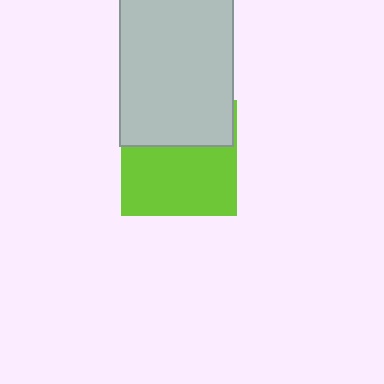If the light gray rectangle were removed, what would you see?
You would see the complete lime square.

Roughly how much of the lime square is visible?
About half of it is visible (roughly 60%).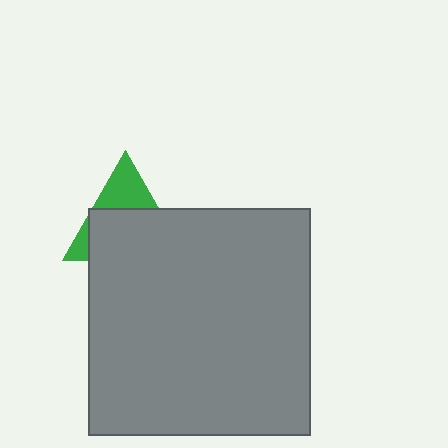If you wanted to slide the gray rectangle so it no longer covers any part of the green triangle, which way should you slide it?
Slide it down — that is the most direct way to separate the two shapes.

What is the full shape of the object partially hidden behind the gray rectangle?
The partially hidden object is a green triangle.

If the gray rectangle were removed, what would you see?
You would see the complete green triangle.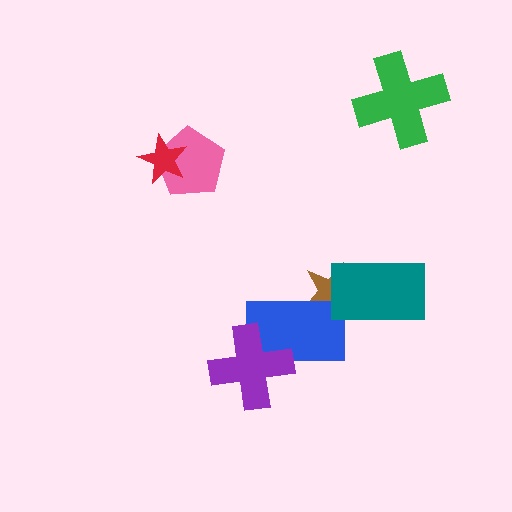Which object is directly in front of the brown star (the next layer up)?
The blue rectangle is directly in front of the brown star.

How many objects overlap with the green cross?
0 objects overlap with the green cross.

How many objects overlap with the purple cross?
1 object overlaps with the purple cross.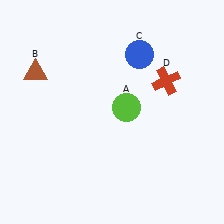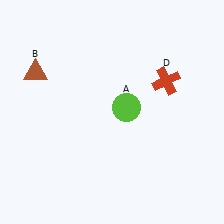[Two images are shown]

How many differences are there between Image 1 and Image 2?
There is 1 difference between the two images.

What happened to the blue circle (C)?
The blue circle (C) was removed in Image 2. It was in the top-right area of Image 1.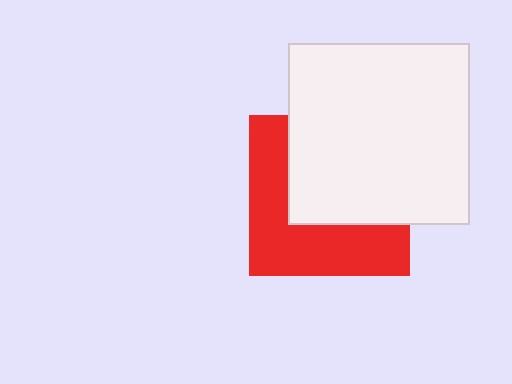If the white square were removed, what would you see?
You would see the complete red square.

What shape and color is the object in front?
The object in front is a white square.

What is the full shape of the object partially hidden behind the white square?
The partially hidden object is a red square.